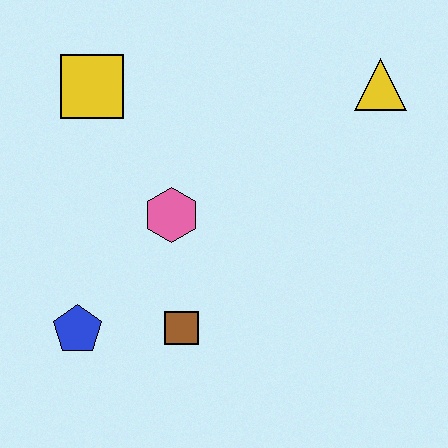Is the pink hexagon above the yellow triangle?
No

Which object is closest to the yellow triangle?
The pink hexagon is closest to the yellow triangle.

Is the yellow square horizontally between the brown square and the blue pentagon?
Yes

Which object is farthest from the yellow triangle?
The blue pentagon is farthest from the yellow triangle.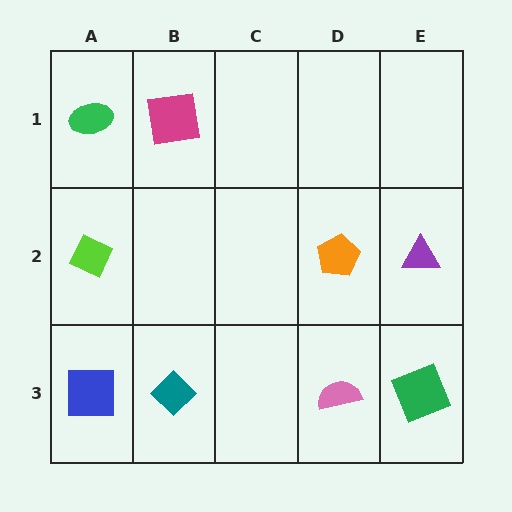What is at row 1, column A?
A green ellipse.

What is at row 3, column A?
A blue square.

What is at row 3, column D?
A pink semicircle.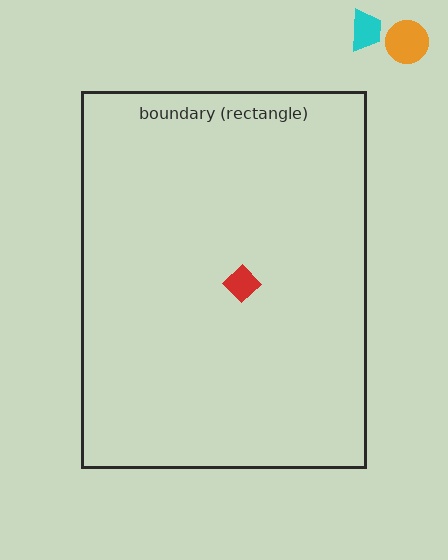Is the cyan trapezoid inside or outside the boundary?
Outside.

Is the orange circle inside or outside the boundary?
Outside.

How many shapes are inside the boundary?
1 inside, 2 outside.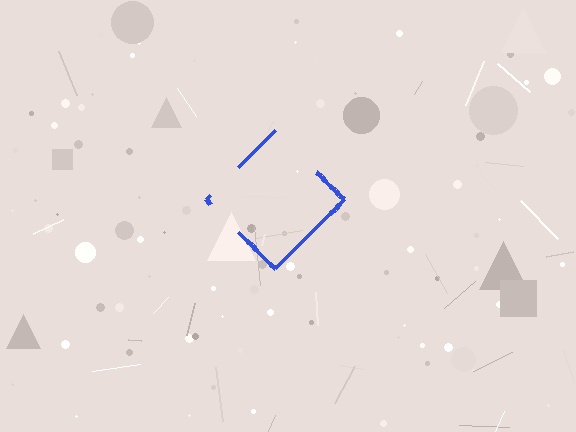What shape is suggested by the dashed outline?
The dashed outline suggests a diamond.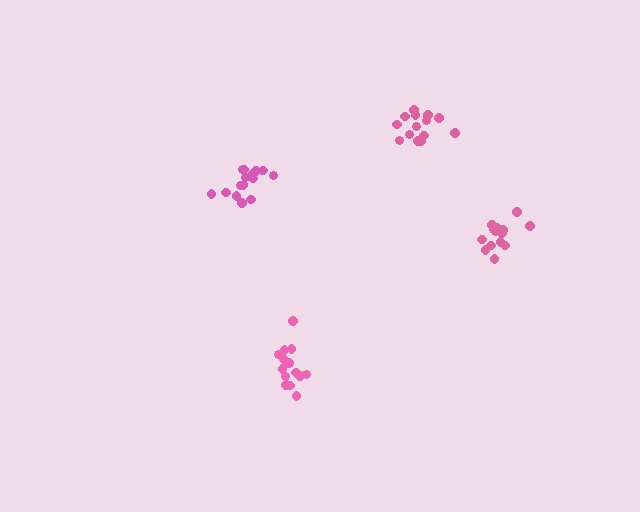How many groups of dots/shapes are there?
There are 4 groups.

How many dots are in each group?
Group 1: 15 dots, Group 2: 14 dots, Group 3: 14 dots, Group 4: 16 dots (59 total).